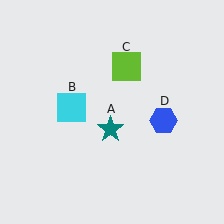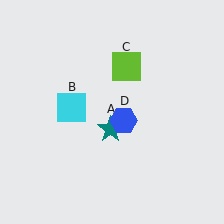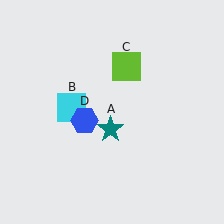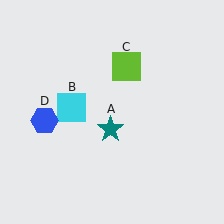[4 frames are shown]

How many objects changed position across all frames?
1 object changed position: blue hexagon (object D).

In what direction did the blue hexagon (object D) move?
The blue hexagon (object D) moved left.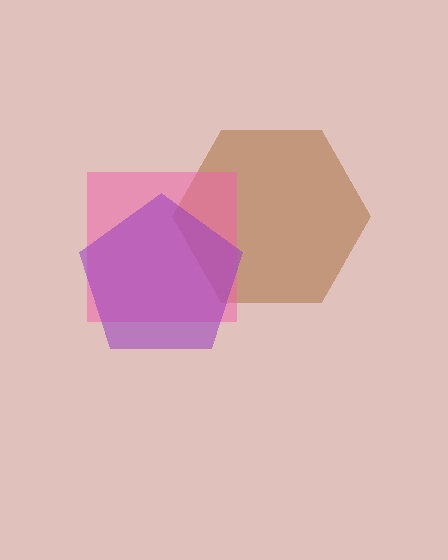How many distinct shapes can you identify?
There are 3 distinct shapes: a brown hexagon, a pink square, a purple pentagon.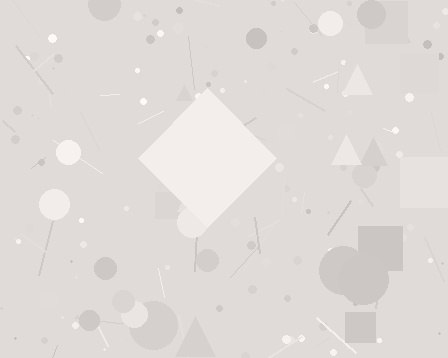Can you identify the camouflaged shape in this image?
The camouflaged shape is a diamond.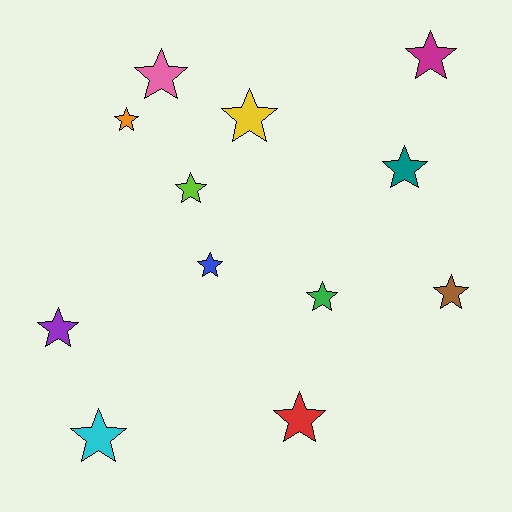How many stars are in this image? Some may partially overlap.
There are 12 stars.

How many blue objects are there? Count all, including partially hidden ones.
There is 1 blue object.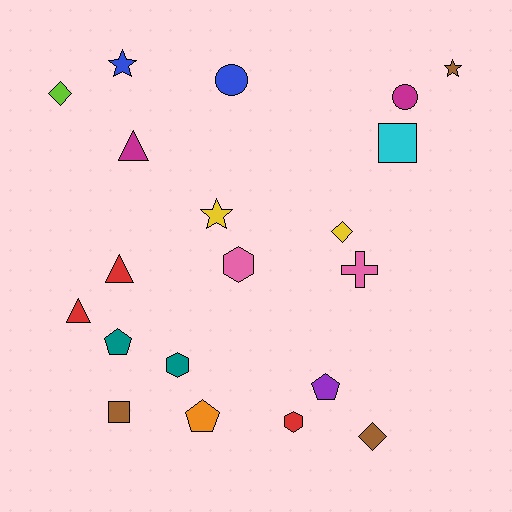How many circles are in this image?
There are 2 circles.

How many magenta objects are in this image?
There are 2 magenta objects.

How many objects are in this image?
There are 20 objects.